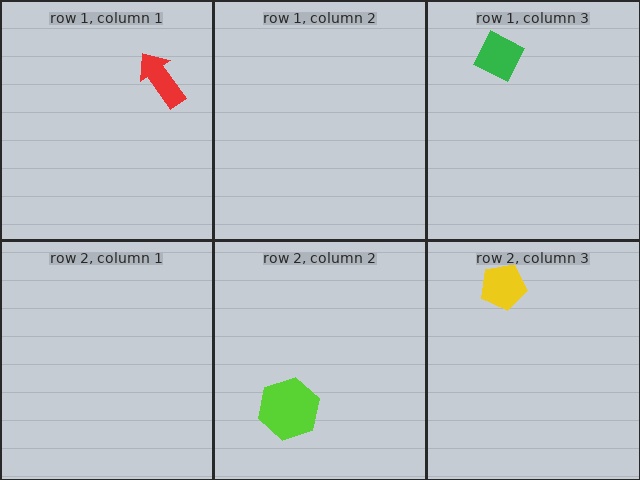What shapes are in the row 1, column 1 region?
The red arrow.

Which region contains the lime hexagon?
The row 2, column 2 region.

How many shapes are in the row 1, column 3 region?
1.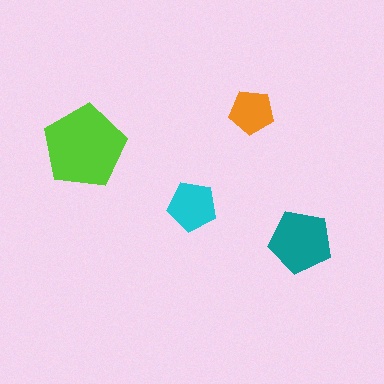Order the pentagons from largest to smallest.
the lime one, the teal one, the cyan one, the orange one.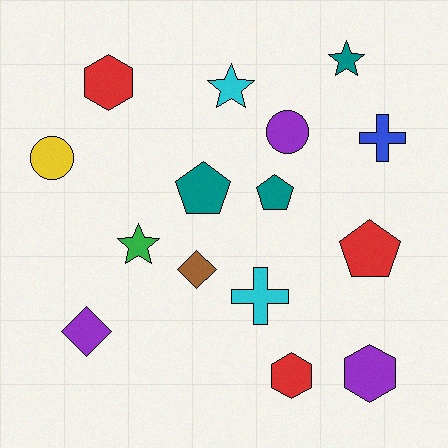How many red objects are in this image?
There are 3 red objects.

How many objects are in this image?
There are 15 objects.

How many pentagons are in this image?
There are 3 pentagons.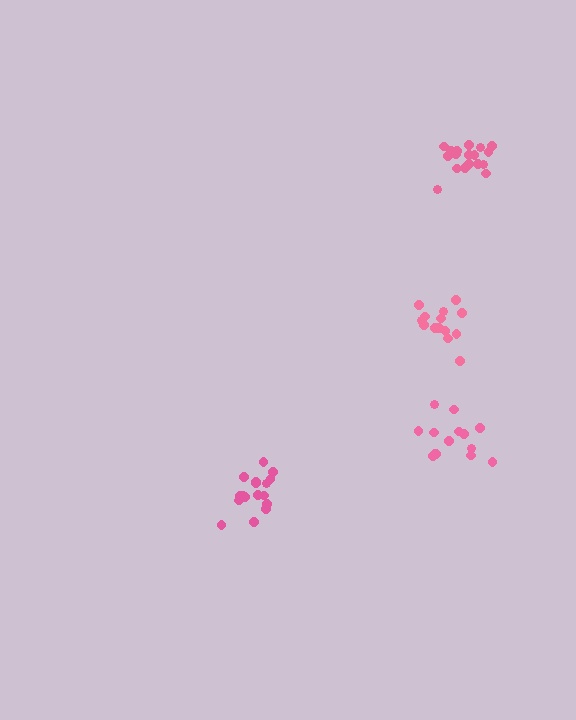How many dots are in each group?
Group 1: 18 dots, Group 2: 14 dots, Group 3: 14 dots, Group 4: 17 dots (63 total).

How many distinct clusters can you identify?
There are 4 distinct clusters.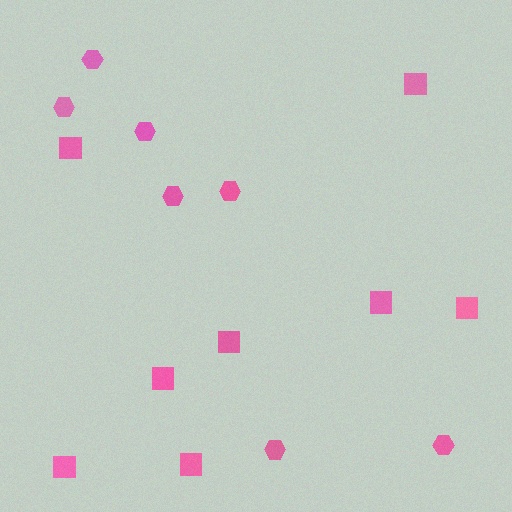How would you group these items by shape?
There are 2 groups: one group of hexagons (7) and one group of squares (8).